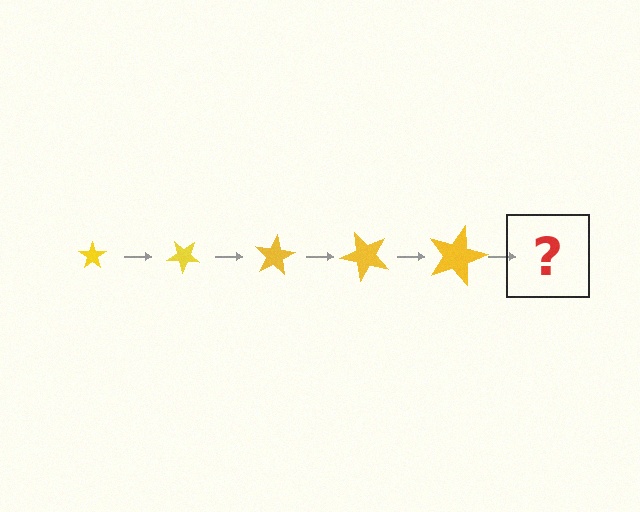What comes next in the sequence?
The next element should be a star, larger than the previous one and rotated 200 degrees from the start.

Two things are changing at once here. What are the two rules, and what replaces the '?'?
The two rules are that the star grows larger each step and it rotates 40 degrees each step. The '?' should be a star, larger than the previous one and rotated 200 degrees from the start.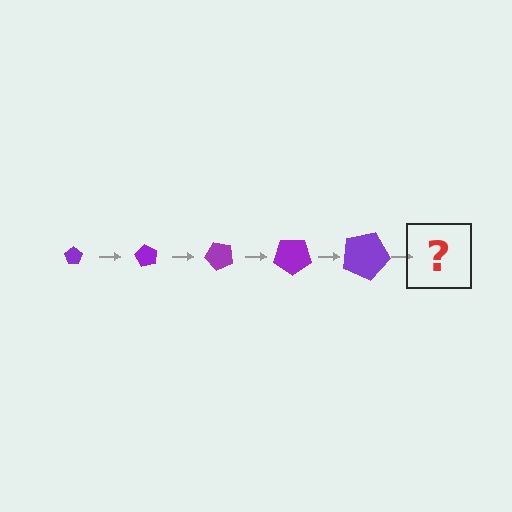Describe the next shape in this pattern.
It should be a pentagon, larger than the previous one and rotated 300 degrees from the start.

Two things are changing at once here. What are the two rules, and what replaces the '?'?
The two rules are that the pentagon grows larger each step and it rotates 60 degrees each step. The '?' should be a pentagon, larger than the previous one and rotated 300 degrees from the start.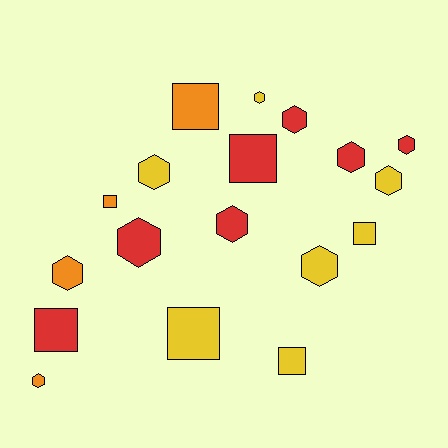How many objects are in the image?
There are 18 objects.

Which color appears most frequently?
Yellow, with 7 objects.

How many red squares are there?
There are 2 red squares.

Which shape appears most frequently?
Hexagon, with 11 objects.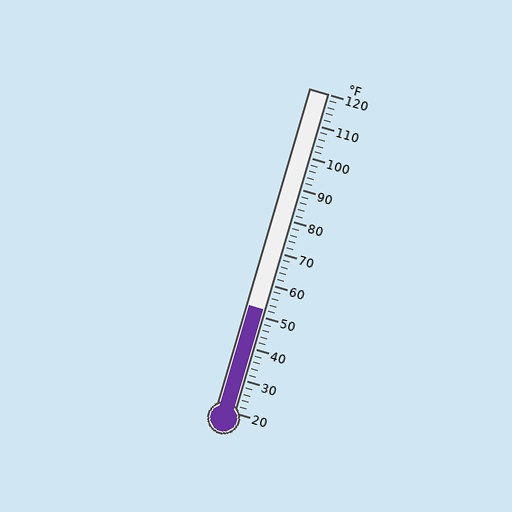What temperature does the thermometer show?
The thermometer shows approximately 52°F.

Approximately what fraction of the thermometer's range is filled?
The thermometer is filled to approximately 30% of its range.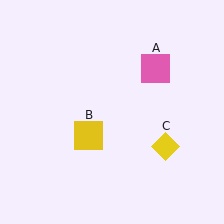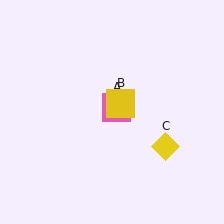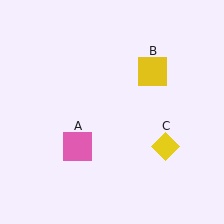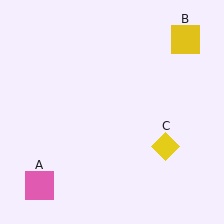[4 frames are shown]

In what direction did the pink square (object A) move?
The pink square (object A) moved down and to the left.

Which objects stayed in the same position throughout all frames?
Yellow diamond (object C) remained stationary.